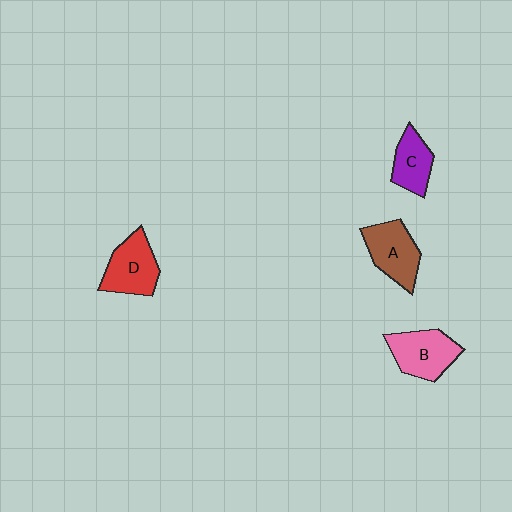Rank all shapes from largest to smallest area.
From largest to smallest: B (pink), D (red), A (brown), C (purple).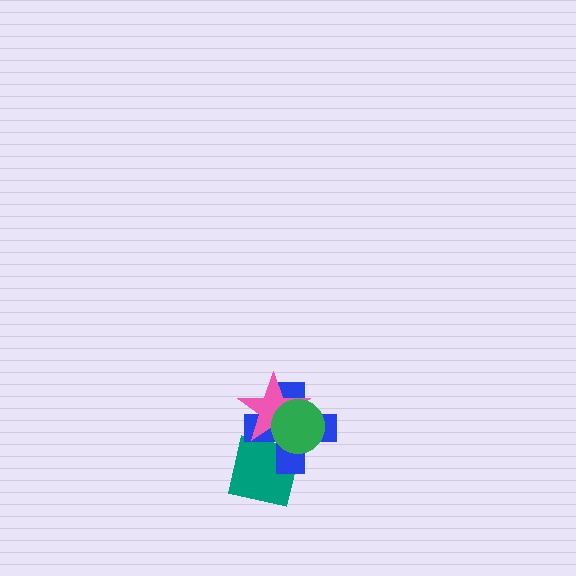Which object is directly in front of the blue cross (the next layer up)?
The pink star is directly in front of the blue cross.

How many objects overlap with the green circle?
3 objects overlap with the green circle.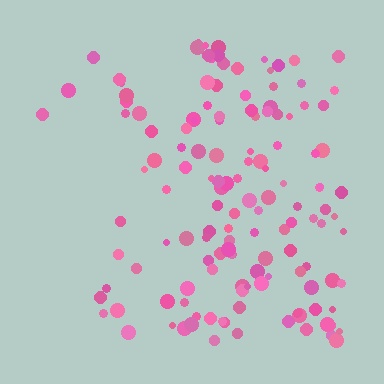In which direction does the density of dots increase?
From left to right, with the right side densest.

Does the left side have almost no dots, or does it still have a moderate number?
Still a moderate number, just noticeably fewer than the right.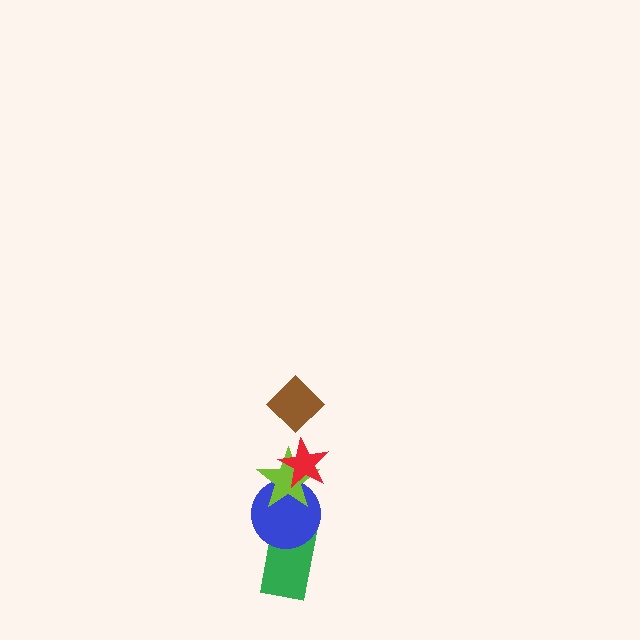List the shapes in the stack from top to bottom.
From top to bottom: the brown diamond, the red star, the lime star, the blue circle, the green rectangle.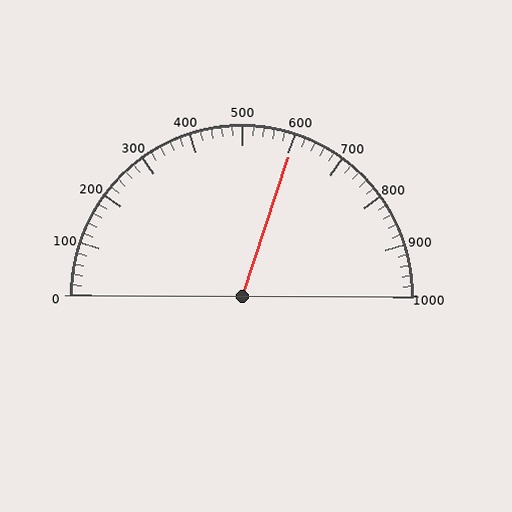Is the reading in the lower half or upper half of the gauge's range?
The reading is in the upper half of the range (0 to 1000).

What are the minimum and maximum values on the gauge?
The gauge ranges from 0 to 1000.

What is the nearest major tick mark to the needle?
The nearest major tick mark is 600.